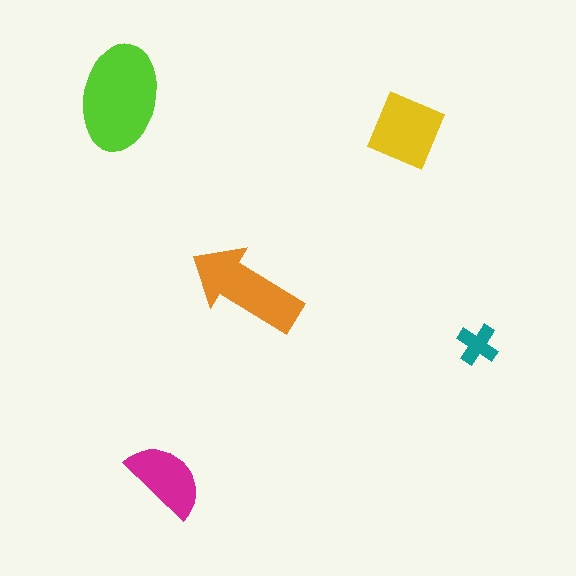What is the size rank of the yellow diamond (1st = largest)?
3rd.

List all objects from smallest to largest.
The teal cross, the magenta semicircle, the yellow diamond, the orange arrow, the lime ellipse.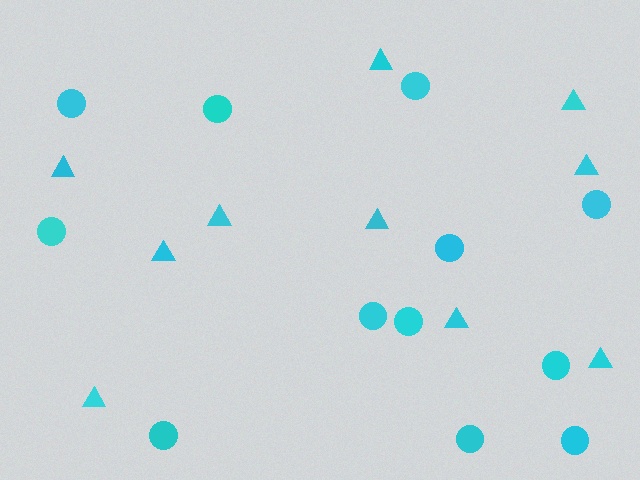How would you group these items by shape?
There are 2 groups: one group of triangles (10) and one group of circles (12).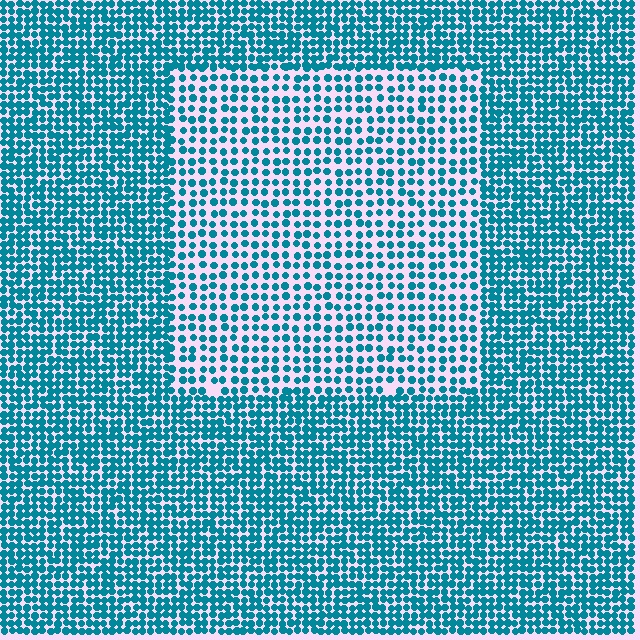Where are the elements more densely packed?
The elements are more densely packed outside the rectangle boundary.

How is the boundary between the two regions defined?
The boundary is defined by a change in element density (approximately 1.8x ratio). All elements are the same color, size, and shape.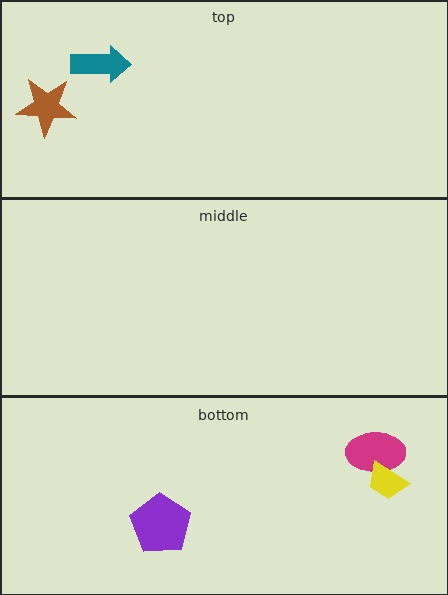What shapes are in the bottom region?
The magenta ellipse, the yellow trapezoid, the purple pentagon.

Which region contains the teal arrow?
The top region.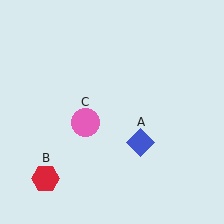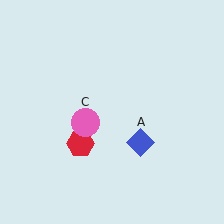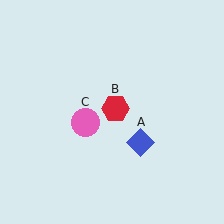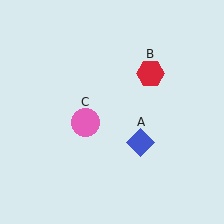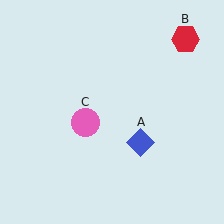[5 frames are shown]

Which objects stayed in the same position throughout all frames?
Blue diamond (object A) and pink circle (object C) remained stationary.